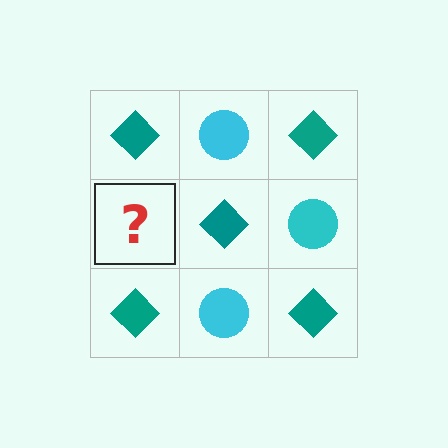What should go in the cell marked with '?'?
The missing cell should contain a cyan circle.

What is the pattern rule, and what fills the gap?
The rule is that it alternates teal diamond and cyan circle in a checkerboard pattern. The gap should be filled with a cyan circle.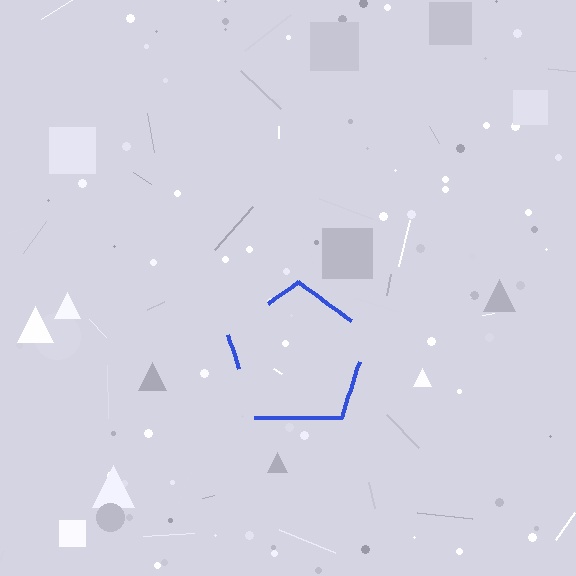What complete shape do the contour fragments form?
The contour fragments form a pentagon.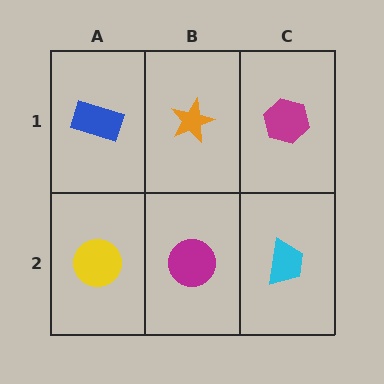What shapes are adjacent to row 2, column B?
An orange star (row 1, column B), a yellow circle (row 2, column A), a cyan trapezoid (row 2, column C).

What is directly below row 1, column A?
A yellow circle.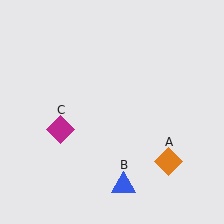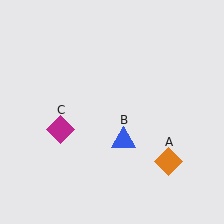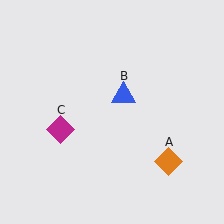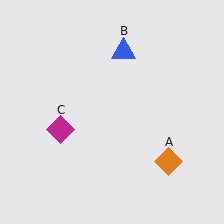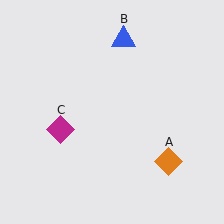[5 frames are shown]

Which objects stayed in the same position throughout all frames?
Orange diamond (object A) and magenta diamond (object C) remained stationary.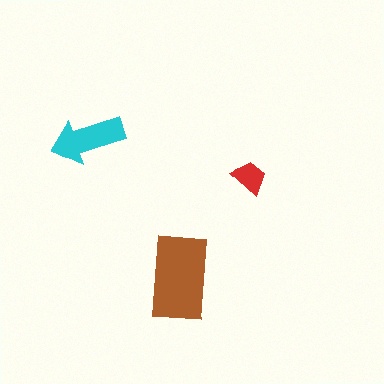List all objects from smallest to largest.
The red trapezoid, the cyan arrow, the brown rectangle.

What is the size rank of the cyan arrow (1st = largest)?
2nd.